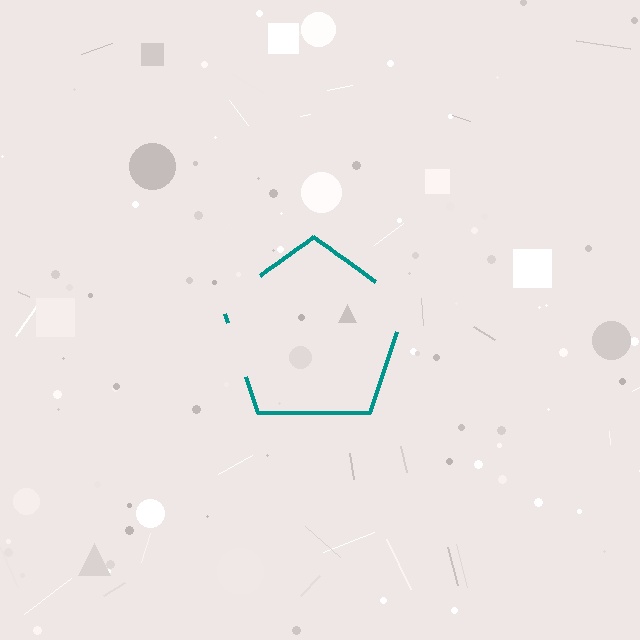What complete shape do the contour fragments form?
The contour fragments form a pentagon.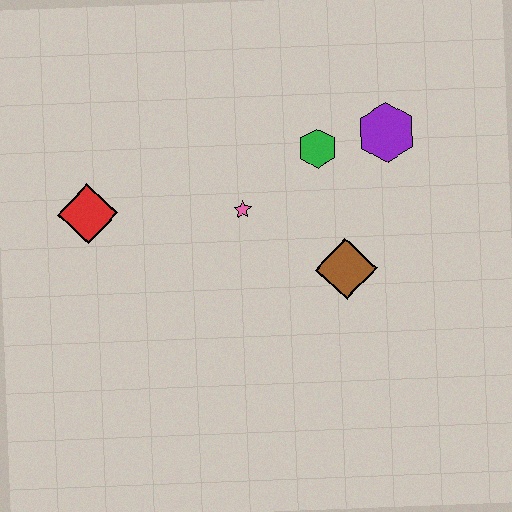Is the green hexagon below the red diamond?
No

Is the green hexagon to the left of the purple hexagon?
Yes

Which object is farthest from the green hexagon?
The red diamond is farthest from the green hexagon.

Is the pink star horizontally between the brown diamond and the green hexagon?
No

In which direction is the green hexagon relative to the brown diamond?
The green hexagon is above the brown diamond.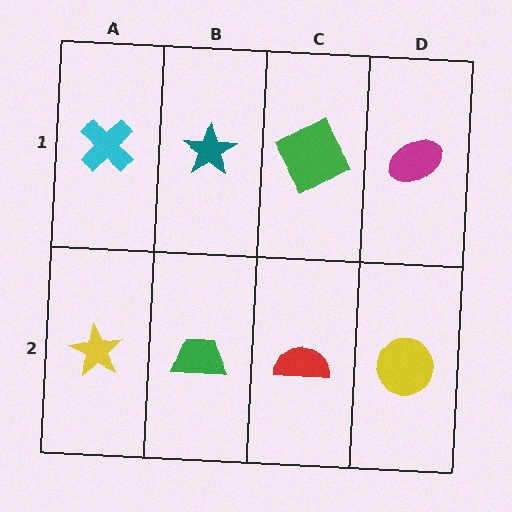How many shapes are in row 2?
4 shapes.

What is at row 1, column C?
A green square.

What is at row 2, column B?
A green trapezoid.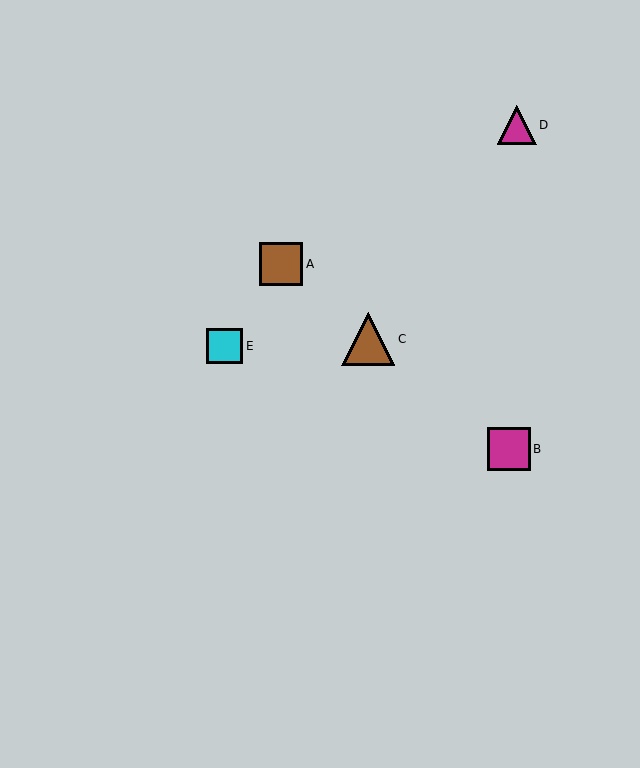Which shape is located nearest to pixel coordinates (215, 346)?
The cyan square (labeled E) at (225, 346) is nearest to that location.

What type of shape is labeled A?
Shape A is a brown square.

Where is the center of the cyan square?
The center of the cyan square is at (225, 346).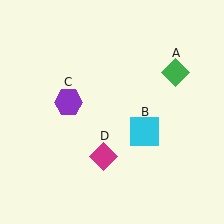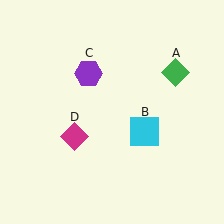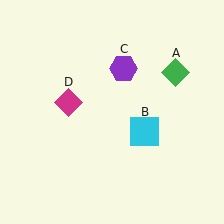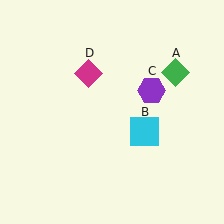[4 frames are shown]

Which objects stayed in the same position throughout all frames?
Green diamond (object A) and cyan square (object B) remained stationary.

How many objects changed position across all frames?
2 objects changed position: purple hexagon (object C), magenta diamond (object D).